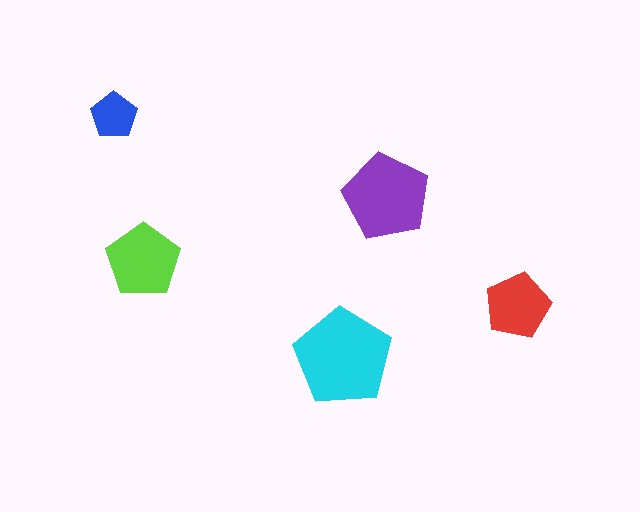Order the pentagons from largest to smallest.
the cyan one, the purple one, the lime one, the red one, the blue one.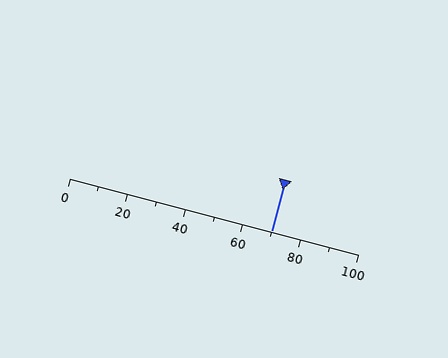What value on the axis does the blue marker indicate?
The marker indicates approximately 70.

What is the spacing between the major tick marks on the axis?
The major ticks are spaced 20 apart.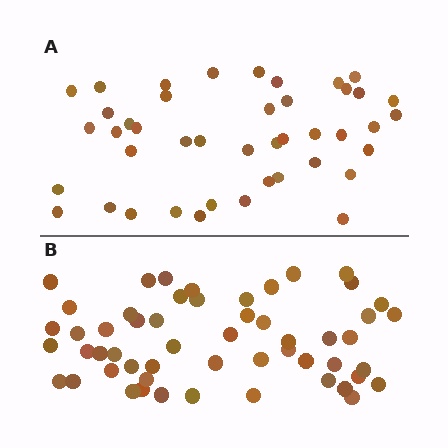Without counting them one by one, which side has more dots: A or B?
Region B (the bottom region) has more dots.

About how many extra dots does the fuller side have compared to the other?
Region B has roughly 12 or so more dots than region A.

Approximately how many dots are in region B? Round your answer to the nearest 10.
About 50 dots. (The exact count is 54, which rounds to 50.)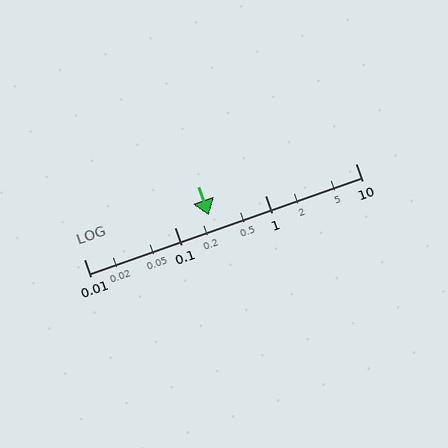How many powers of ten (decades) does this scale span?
The scale spans 3 decades, from 0.01 to 10.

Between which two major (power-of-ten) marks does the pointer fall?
The pointer is between 0.1 and 1.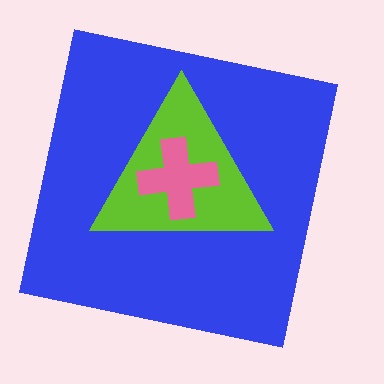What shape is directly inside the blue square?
The lime triangle.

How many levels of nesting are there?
3.